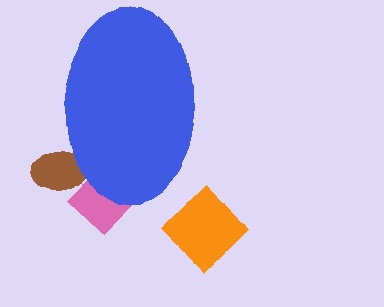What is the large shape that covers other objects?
A blue ellipse.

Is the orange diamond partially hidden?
No, the orange diamond is fully visible.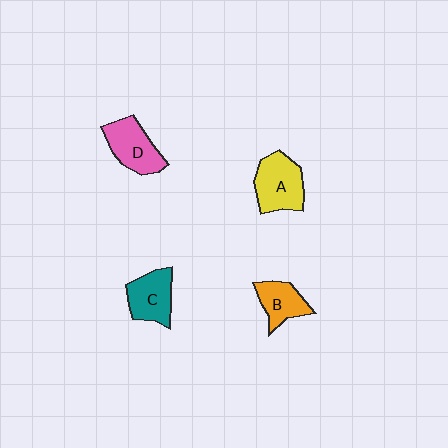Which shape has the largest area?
Shape A (yellow).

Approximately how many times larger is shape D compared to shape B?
Approximately 1.3 times.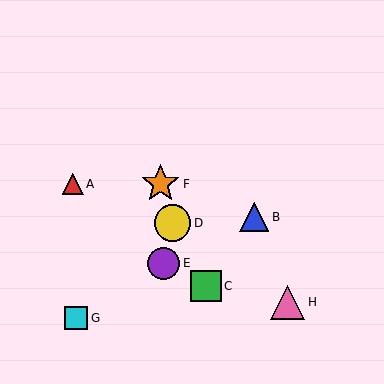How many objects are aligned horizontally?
2 objects (A, F) are aligned horizontally.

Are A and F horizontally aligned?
Yes, both are at y≈184.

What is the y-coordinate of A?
Object A is at y≈184.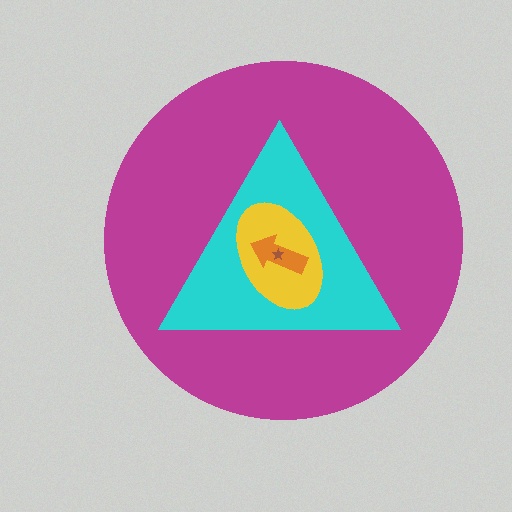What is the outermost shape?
The magenta circle.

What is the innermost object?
The brown star.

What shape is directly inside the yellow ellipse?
The orange arrow.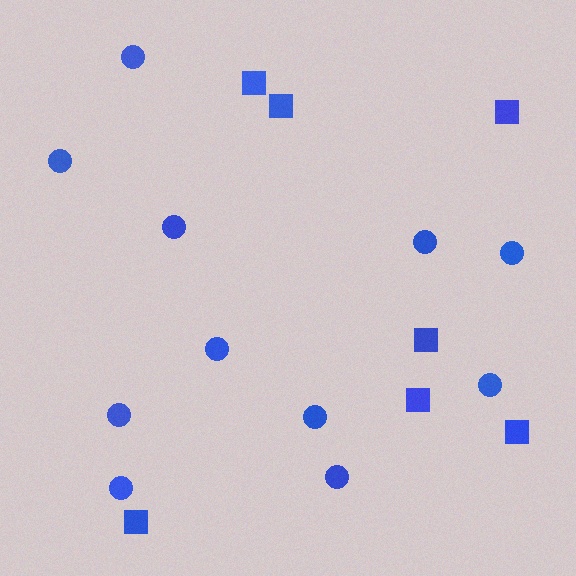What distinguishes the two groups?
There are 2 groups: one group of squares (7) and one group of circles (11).